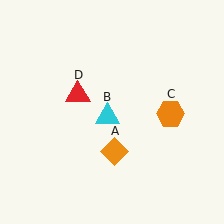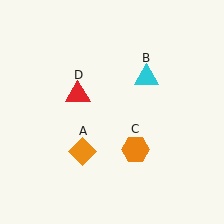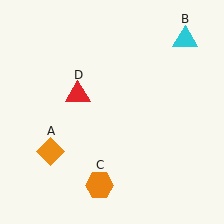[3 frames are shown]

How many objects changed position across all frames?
3 objects changed position: orange diamond (object A), cyan triangle (object B), orange hexagon (object C).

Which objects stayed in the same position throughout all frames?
Red triangle (object D) remained stationary.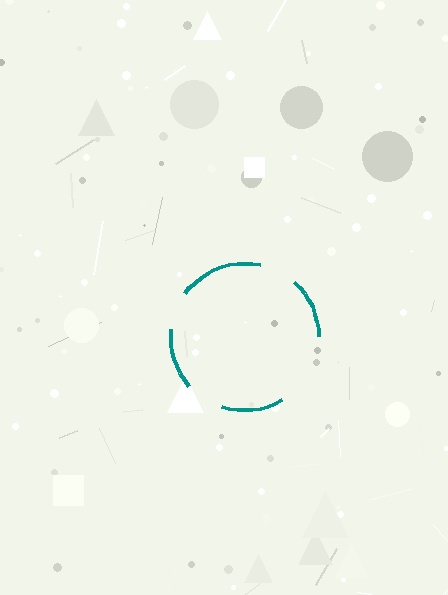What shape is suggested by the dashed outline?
The dashed outline suggests a circle.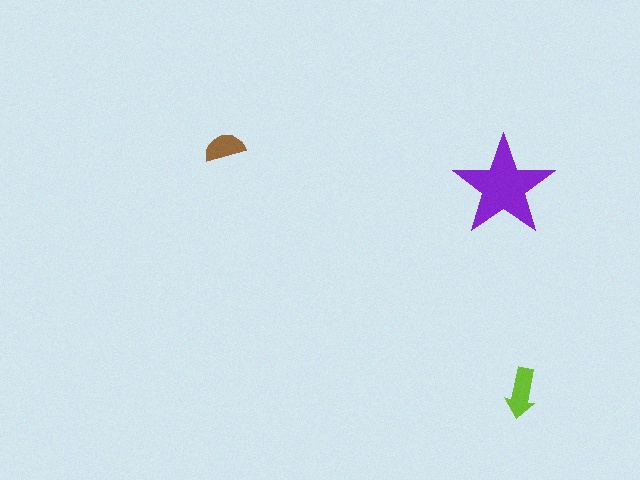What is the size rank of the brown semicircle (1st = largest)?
3rd.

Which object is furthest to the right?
The lime arrow is rightmost.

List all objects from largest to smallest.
The purple star, the lime arrow, the brown semicircle.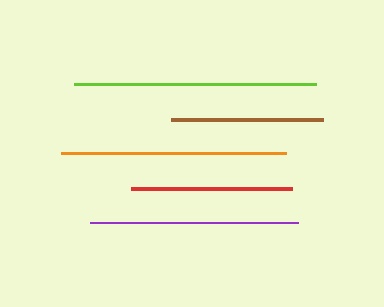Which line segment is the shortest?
The brown line is the shortest at approximately 152 pixels.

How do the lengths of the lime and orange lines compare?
The lime and orange lines are approximately the same length.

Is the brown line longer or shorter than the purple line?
The purple line is longer than the brown line.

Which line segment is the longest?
The lime line is the longest at approximately 241 pixels.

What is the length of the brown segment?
The brown segment is approximately 152 pixels long.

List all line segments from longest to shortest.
From longest to shortest: lime, orange, purple, red, brown.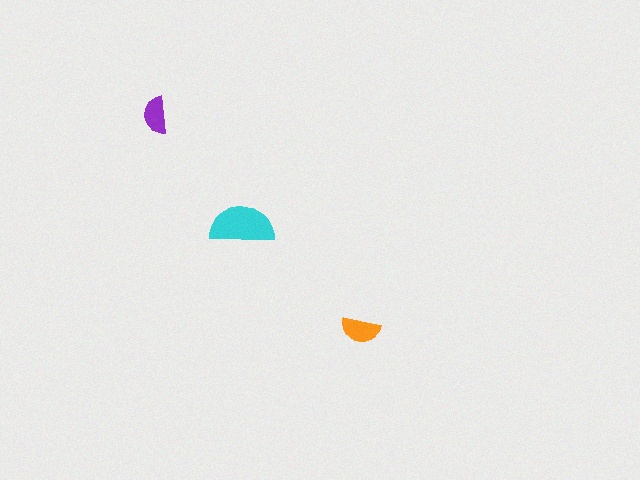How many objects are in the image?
There are 3 objects in the image.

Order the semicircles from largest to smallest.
the cyan one, the orange one, the purple one.